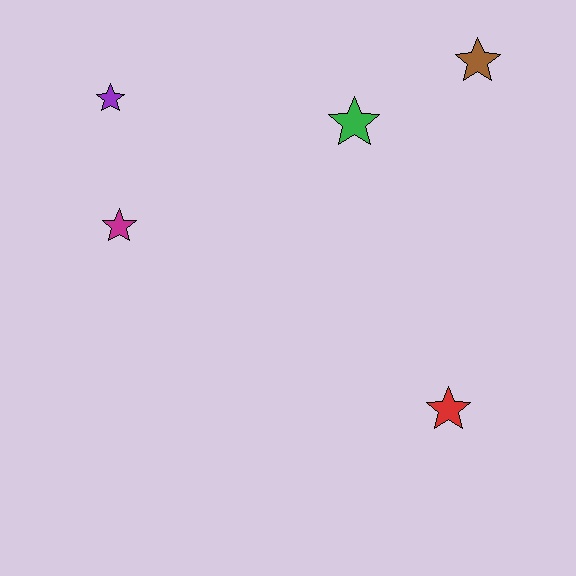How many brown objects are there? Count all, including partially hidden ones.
There is 1 brown object.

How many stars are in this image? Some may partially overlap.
There are 5 stars.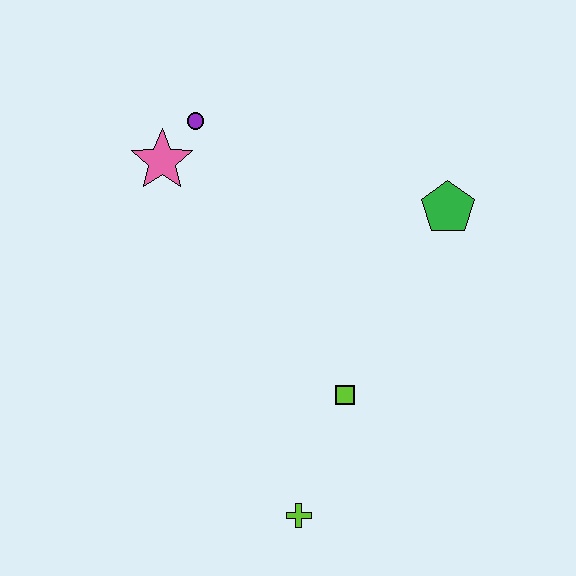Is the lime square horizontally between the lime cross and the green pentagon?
Yes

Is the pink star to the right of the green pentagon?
No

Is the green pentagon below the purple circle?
Yes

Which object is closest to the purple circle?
The pink star is closest to the purple circle.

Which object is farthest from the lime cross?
The purple circle is farthest from the lime cross.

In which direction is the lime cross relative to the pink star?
The lime cross is below the pink star.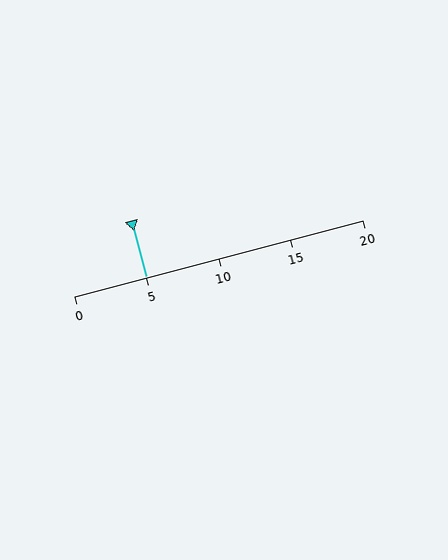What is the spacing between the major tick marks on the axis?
The major ticks are spaced 5 apart.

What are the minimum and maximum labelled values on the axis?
The axis runs from 0 to 20.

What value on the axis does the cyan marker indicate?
The marker indicates approximately 5.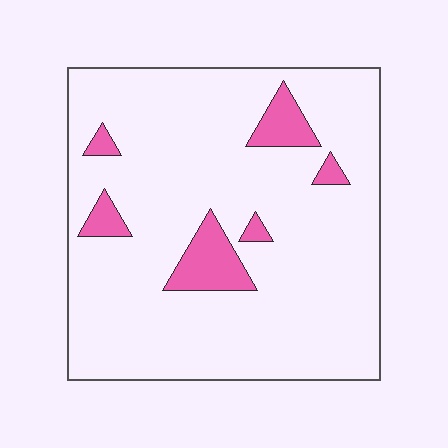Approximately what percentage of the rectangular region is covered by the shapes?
Approximately 10%.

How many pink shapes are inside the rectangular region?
6.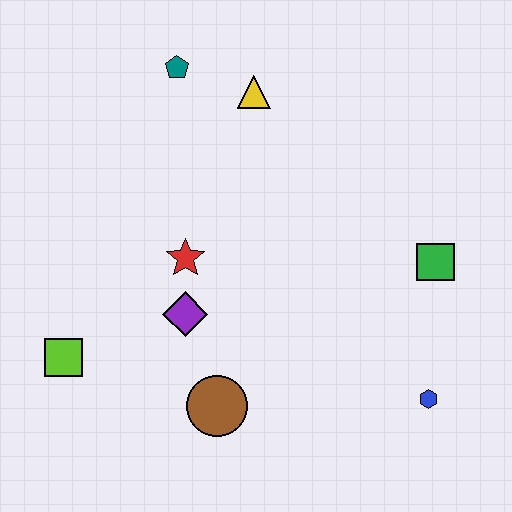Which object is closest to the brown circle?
The purple diamond is closest to the brown circle.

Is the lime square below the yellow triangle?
Yes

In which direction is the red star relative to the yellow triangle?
The red star is below the yellow triangle.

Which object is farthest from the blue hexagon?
The teal pentagon is farthest from the blue hexagon.